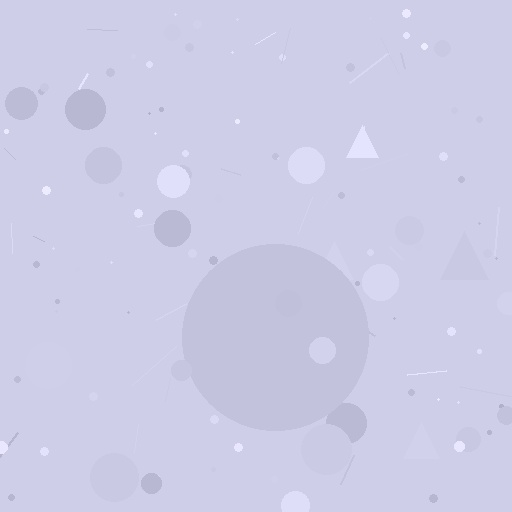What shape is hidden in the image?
A circle is hidden in the image.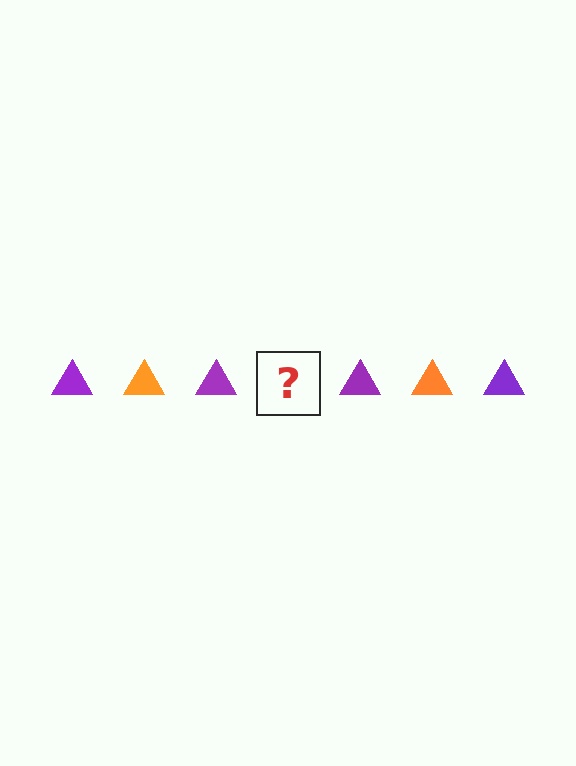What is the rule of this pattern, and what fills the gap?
The rule is that the pattern cycles through purple, orange triangles. The gap should be filled with an orange triangle.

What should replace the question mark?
The question mark should be replaced with an orange triangle.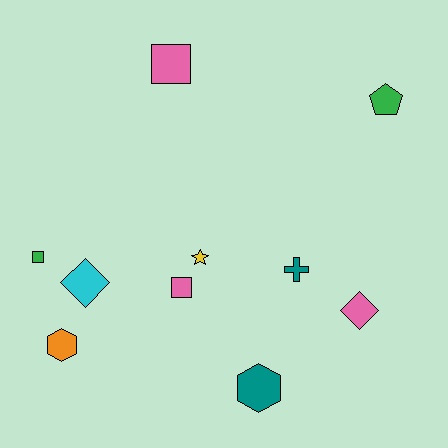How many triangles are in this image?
There are no triangles.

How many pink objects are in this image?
There are 3 pink objects.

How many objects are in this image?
There are 10 objects.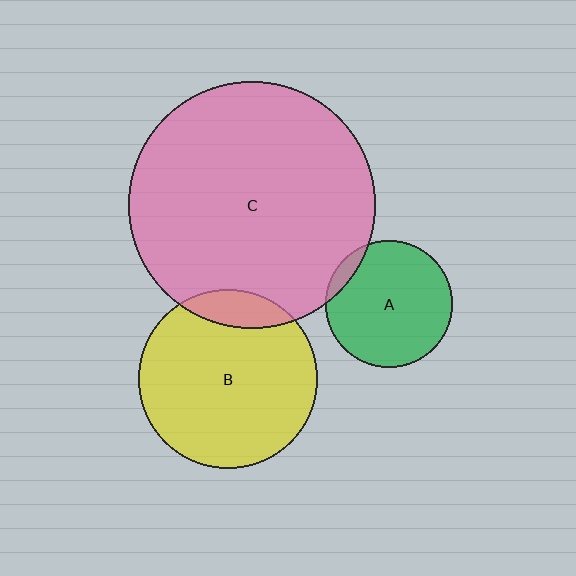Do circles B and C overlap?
Yes.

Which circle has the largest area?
Circle C (pink).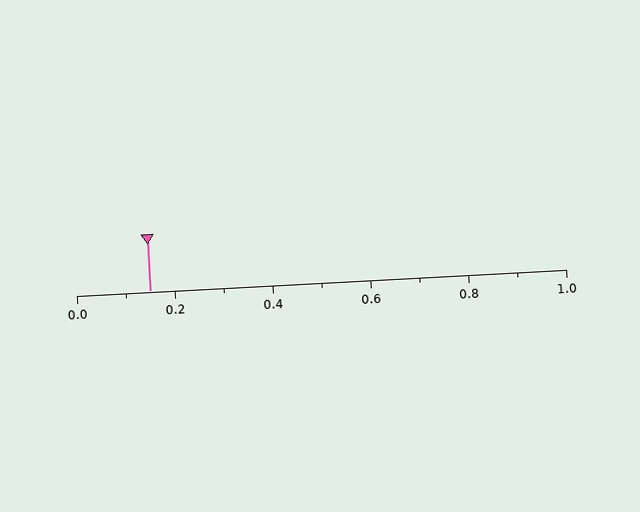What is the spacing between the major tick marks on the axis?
The major ticks are spaced 0.2 apart.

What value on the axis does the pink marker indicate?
The marker indicates approximately 0.15.